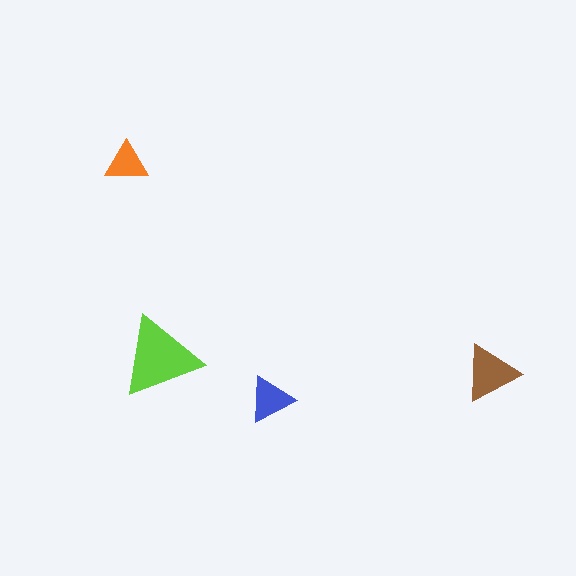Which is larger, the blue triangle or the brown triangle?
The brown one.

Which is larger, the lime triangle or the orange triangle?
The lime one.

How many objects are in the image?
There are 4 objects in the image.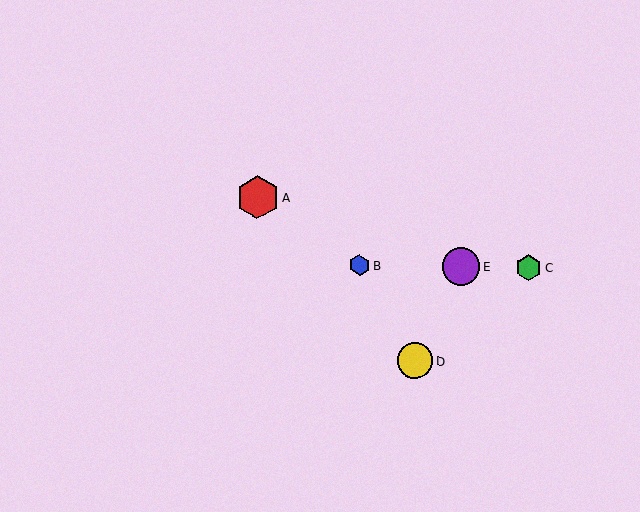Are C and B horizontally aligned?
Yes, both are at y≈267.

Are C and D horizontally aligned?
No, C is at y≈267 and D is at y≈361.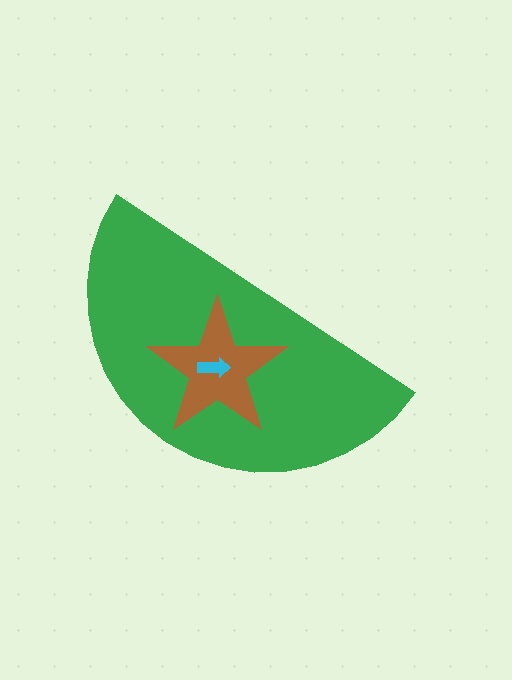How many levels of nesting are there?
3.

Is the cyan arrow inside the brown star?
Yes.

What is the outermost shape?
The green semicircle.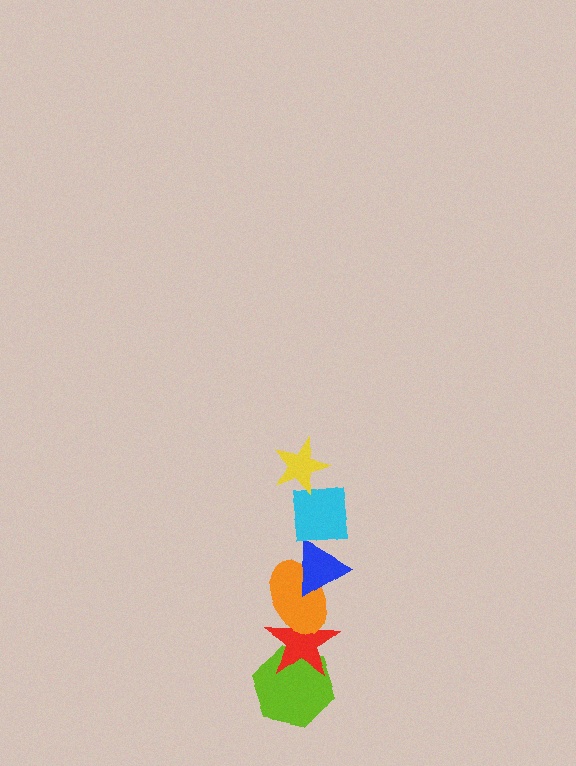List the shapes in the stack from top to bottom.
From top to bottom: the yellow star, the cyan square, the blue triangle, the orange ellipse, the red star, the lime hexagon.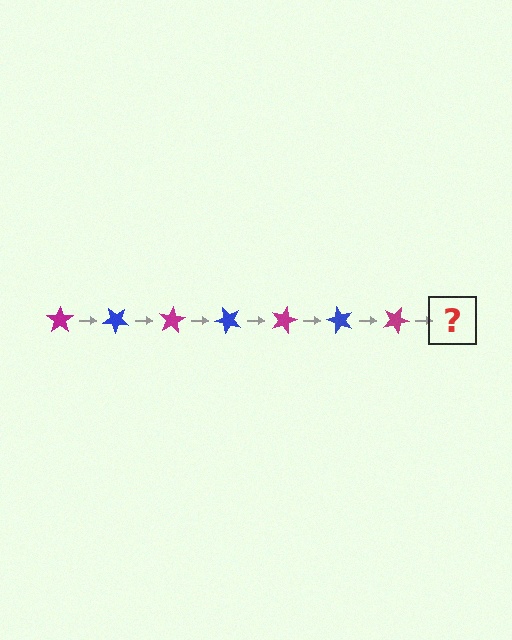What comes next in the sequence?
The next element should be a blue star, rotated 280 degrees from the start.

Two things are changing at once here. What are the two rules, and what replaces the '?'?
The two rules are that it rotates 40 degrees each step and the color cycles through magenta and blue. The '?' should be a blue star, rotated 280 degrees from the start.